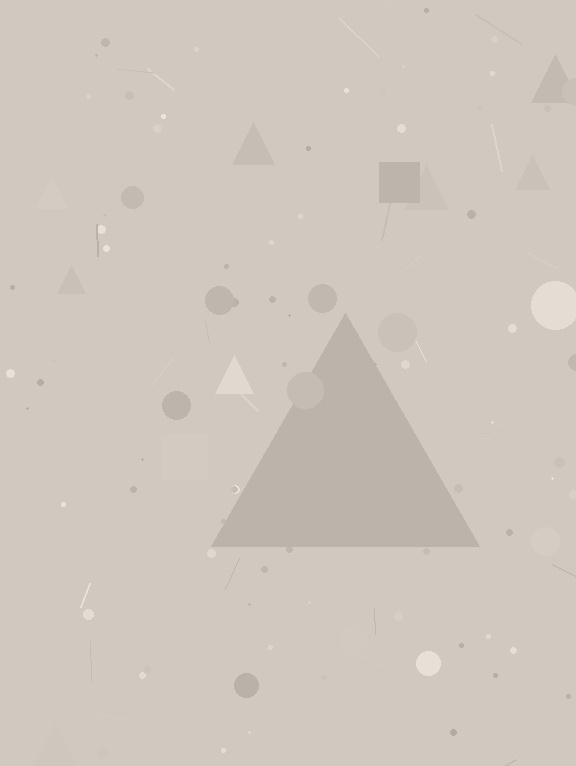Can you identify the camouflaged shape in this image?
The camouflaged shape is a triangle.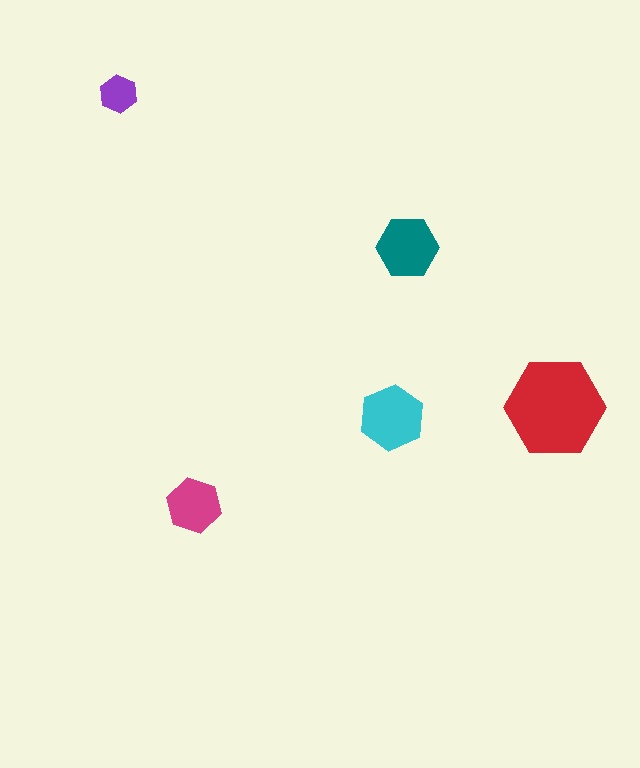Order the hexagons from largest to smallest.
the red one, the cyan one, the teal one, the magenta one, the purple one.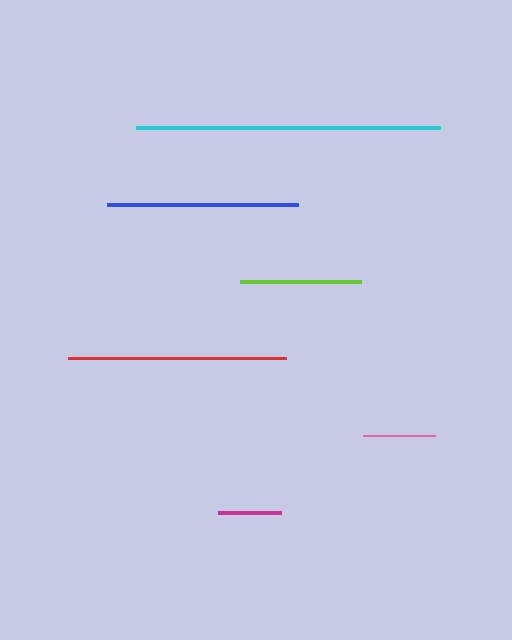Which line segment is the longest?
The cyan line is the longest at approximately 303 pixels.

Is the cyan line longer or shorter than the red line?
The cyan line is longer than the red line.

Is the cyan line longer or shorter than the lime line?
The cyan line is longer than the lime line.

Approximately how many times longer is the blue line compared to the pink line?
The blue line is approximately 2.6 times the length of the pink line.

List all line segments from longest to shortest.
From longest to shortest: cyan, red, blue, lime, pink, magenta.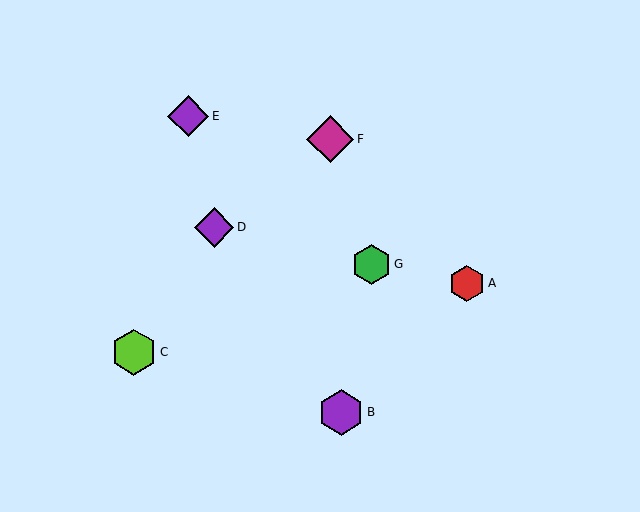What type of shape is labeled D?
Shape D is a purple diamond.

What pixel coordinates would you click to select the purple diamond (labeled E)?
Click at (188, 116) to select the purple diamond E.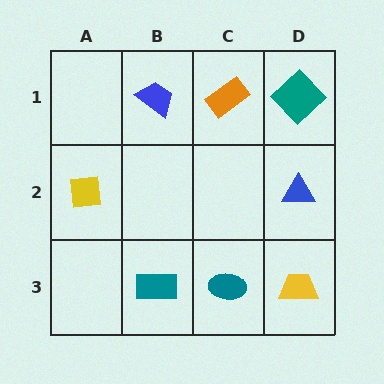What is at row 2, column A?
A yellow square.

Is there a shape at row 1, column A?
No, that cell is empty.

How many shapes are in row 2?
2 shapes.